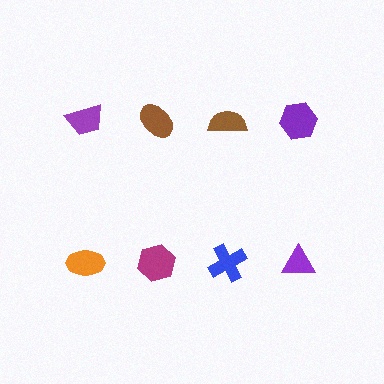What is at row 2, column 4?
A purple triangle.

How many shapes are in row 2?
4 shapes.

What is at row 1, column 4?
A purple hexagon.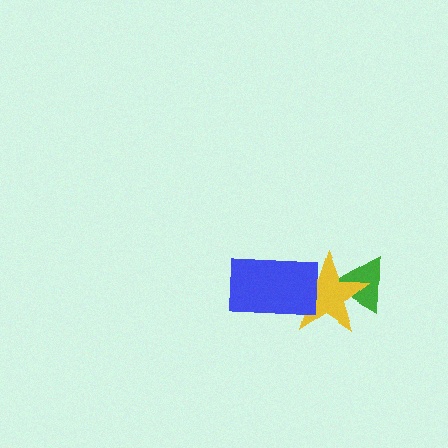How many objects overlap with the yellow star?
2 objects overlap with the yellow star.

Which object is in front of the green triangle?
The yellow star is in front of the green triangle.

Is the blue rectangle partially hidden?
No, no other shape covers it.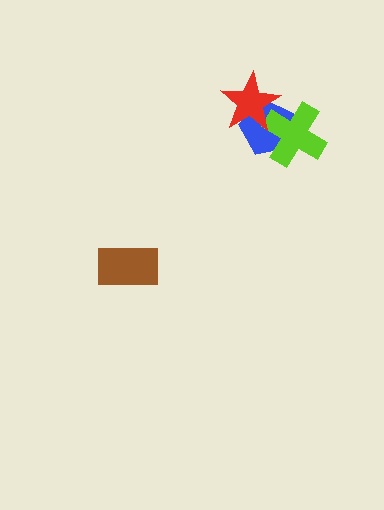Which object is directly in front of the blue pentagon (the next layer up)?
The lime cross is directly in front of the blue pentagon.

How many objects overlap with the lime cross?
2 objects overlap with the lime cross.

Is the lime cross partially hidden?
Yes, it is partially covered by another shape.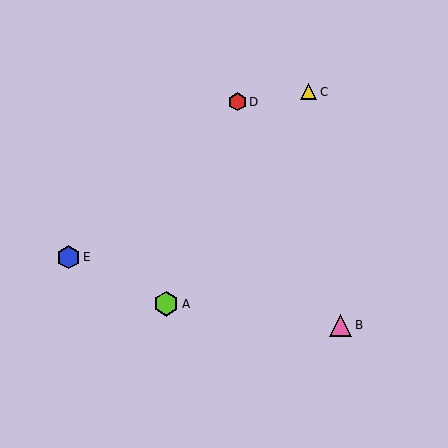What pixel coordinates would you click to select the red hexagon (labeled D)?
Click at (237, 102) to select the red hexagon D.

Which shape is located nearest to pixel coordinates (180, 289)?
The lime hexagon (labeled A) at (166, 304) is nearest to that location.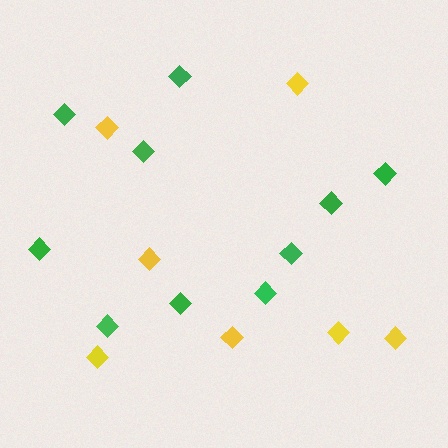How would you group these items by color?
There are 2 groups: one group of yellow diamonds (7) and one group of green diamonds (10).